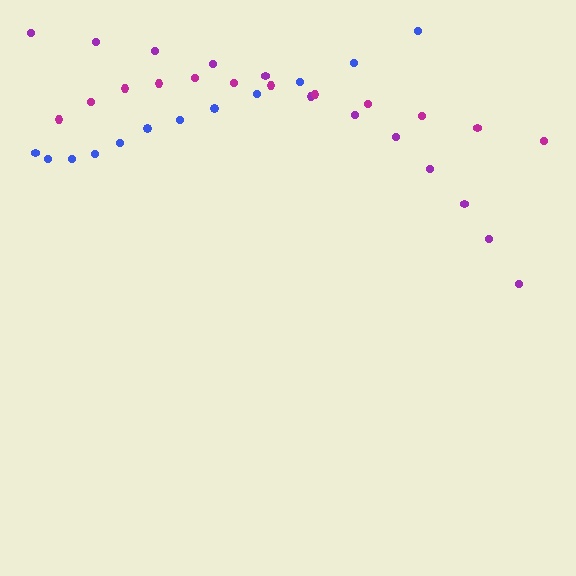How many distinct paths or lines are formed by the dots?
There are 3 distinct paths.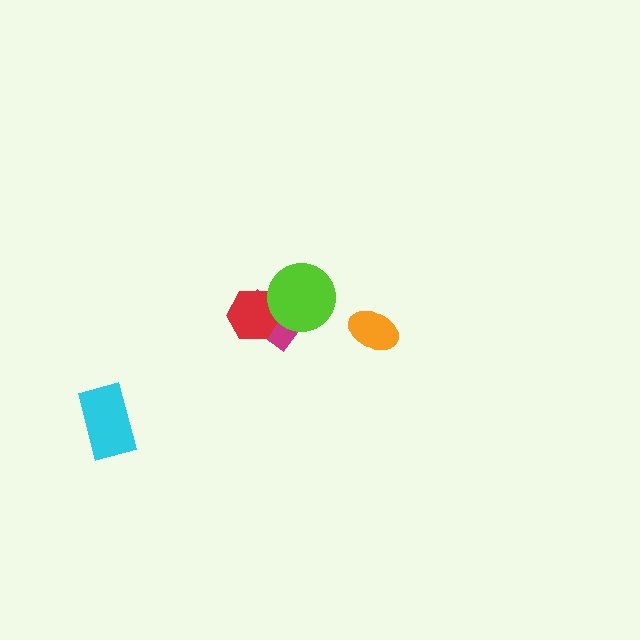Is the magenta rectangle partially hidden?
Yes, it is partially covered by another shape.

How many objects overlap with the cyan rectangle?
0 objects overlap with the cyan rectangle.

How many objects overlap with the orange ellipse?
0 objects overlap with the orange ellipse.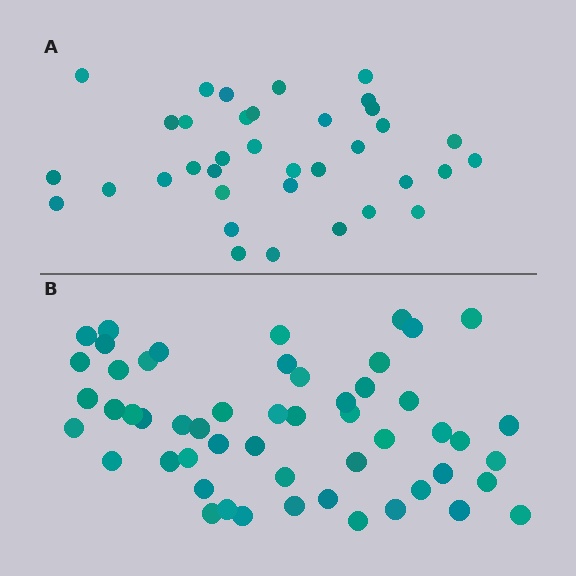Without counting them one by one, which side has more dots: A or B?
Region B (the bottom region) has more dots.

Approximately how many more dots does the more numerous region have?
Region B has approximately 15 more dots than region A.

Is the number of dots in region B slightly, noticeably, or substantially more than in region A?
Region B has substantially more. The ratio is roughly 1.5 to 1.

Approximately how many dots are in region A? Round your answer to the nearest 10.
About 40 dots. (The exact count is 36, which rounds to 40.)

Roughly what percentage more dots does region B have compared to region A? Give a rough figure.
About 45% more.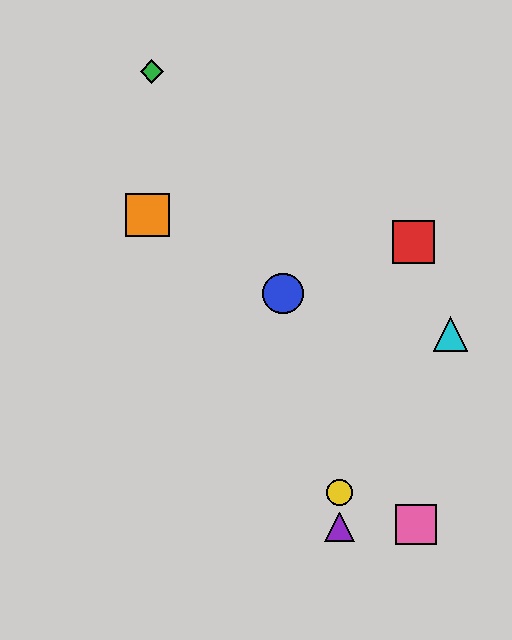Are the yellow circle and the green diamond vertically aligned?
No, the yellow circle is at x≈340 and the green diamond is at x≈152.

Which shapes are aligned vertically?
The yellow circle, the purple triangle are aligned vertically.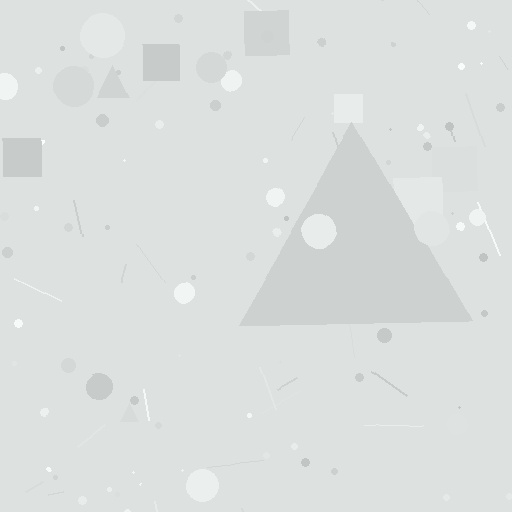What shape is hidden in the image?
A triangle is hidden in the image.